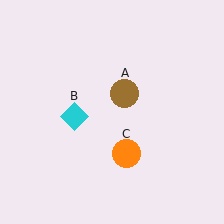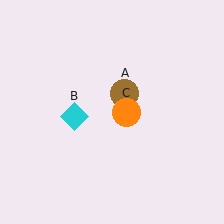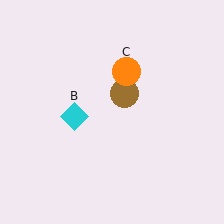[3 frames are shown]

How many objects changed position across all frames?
1 object changed position: orange circle (object C).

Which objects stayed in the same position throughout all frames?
Brown circle (object A) and cyan diamond (object B) remained stationary.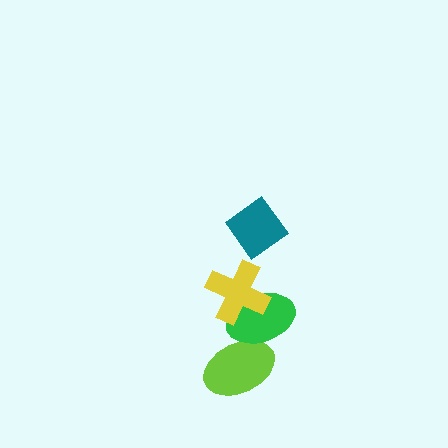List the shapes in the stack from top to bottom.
From top to bottom: the teal diamond, the yellow cross, the green ellipse, the lime ellipse.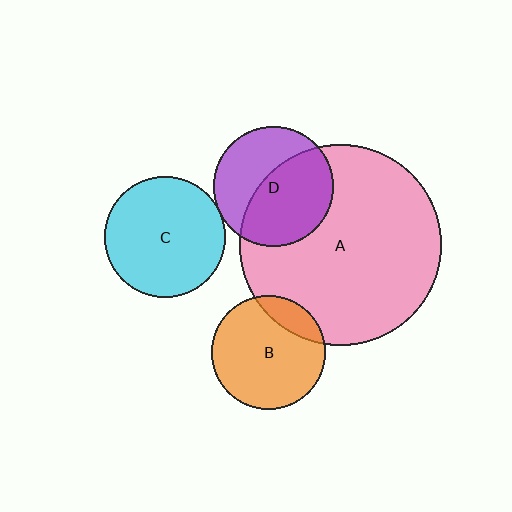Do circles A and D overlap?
Yes.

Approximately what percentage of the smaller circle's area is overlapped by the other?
Approximately 55%.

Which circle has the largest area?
Circle A (pink).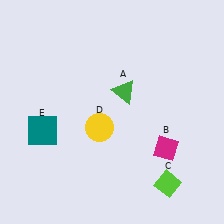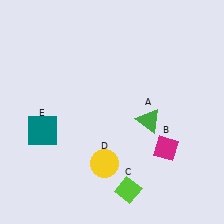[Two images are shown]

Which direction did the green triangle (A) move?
The green triangle (A) moved down.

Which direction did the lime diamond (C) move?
The lime diamond (C) moved left.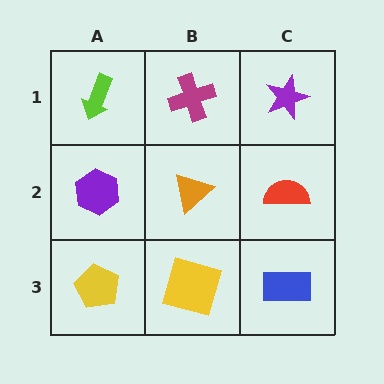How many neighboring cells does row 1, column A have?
2.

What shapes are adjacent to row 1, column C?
A red semicircle (row 2, column C), a magenta cross (row 1, column B).